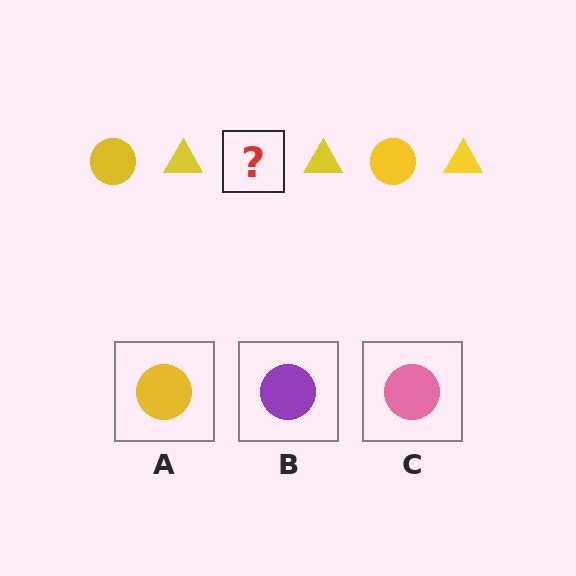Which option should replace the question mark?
Option A.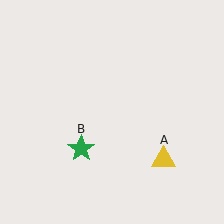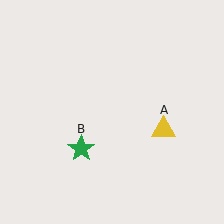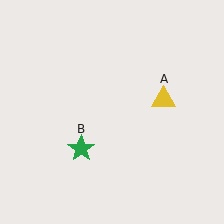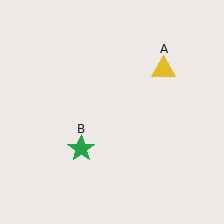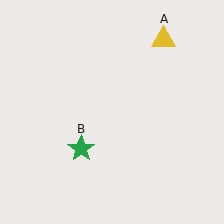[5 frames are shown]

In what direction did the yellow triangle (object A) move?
The yellow triangle (object A) moved up.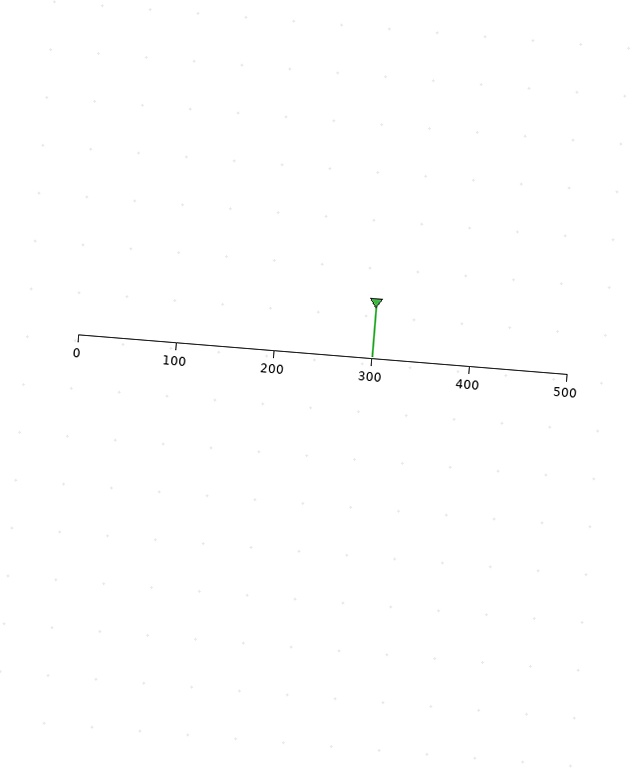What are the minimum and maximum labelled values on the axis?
The axis runs from 0 to 500.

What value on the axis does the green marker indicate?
The marker indicates approximately 300.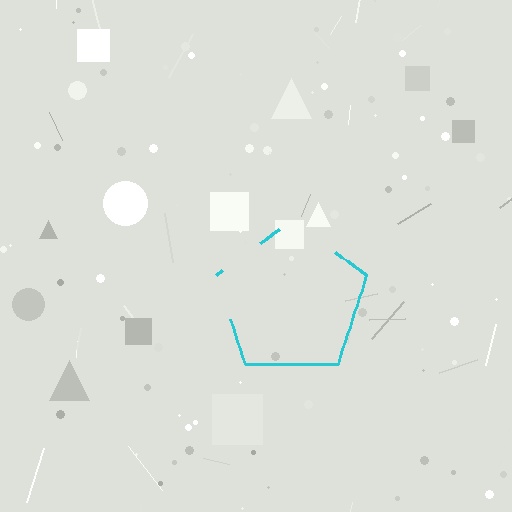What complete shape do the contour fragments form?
The contour fragments form a pentagon.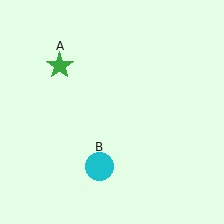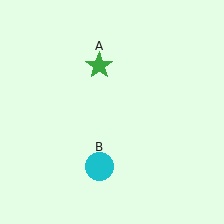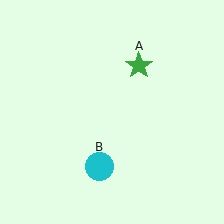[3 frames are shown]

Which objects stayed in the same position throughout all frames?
Cyan circle (object B) remained stationary.